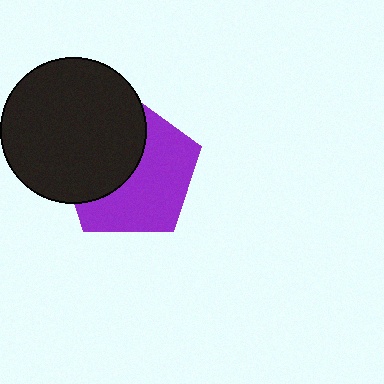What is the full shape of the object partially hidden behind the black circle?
The partially hidden object is a purple pentagon.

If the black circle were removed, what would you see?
You would see the complete purple pentagon.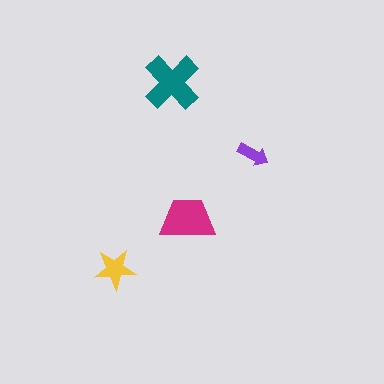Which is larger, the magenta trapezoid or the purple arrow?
The magenta trapezoid.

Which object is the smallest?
The purple arrow.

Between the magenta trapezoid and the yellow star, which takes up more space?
The magenta trapezoid.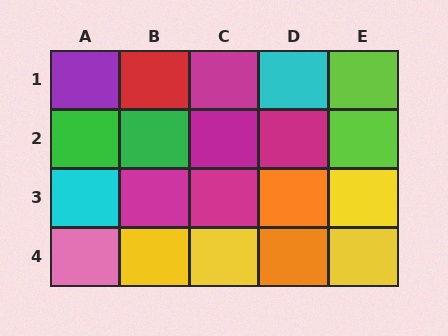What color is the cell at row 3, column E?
Yellow.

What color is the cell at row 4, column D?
Orange.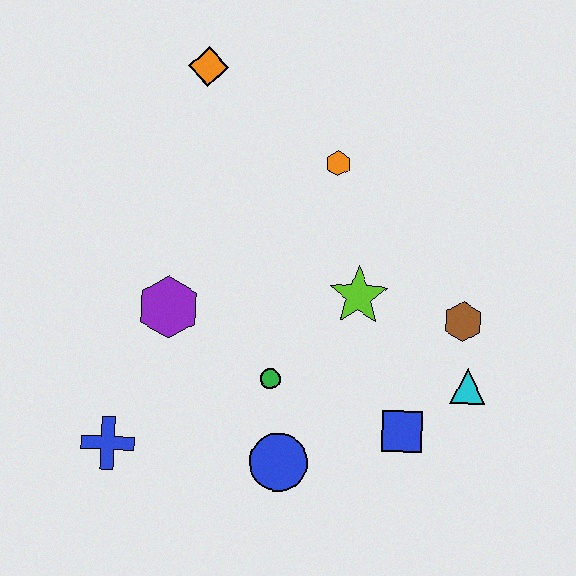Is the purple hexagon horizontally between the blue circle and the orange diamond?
No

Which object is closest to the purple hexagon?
The green circle is closest to the purple hexagon.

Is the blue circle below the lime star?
Yes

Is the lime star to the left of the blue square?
Yes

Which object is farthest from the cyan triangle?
The orange diamond is farthest from the cyan triangle.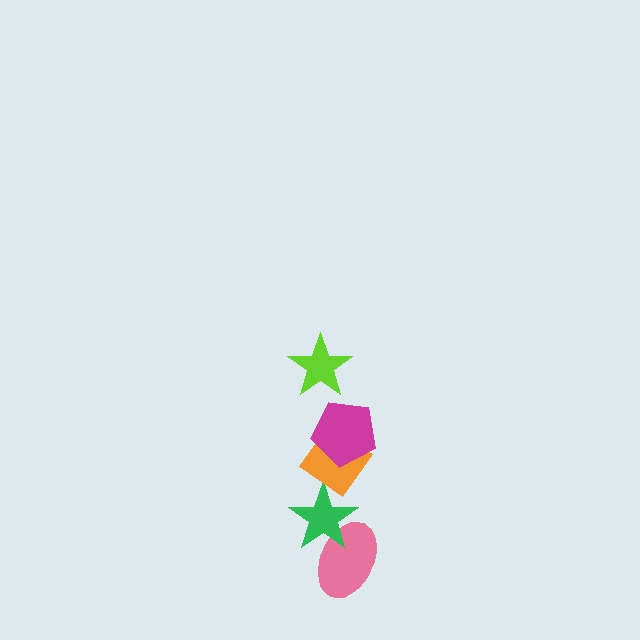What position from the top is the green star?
The green star is 4th from the top.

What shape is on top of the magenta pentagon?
The lime star is on top of the magenta pentagon.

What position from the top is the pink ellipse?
The pink ellipse is 5th from the top.